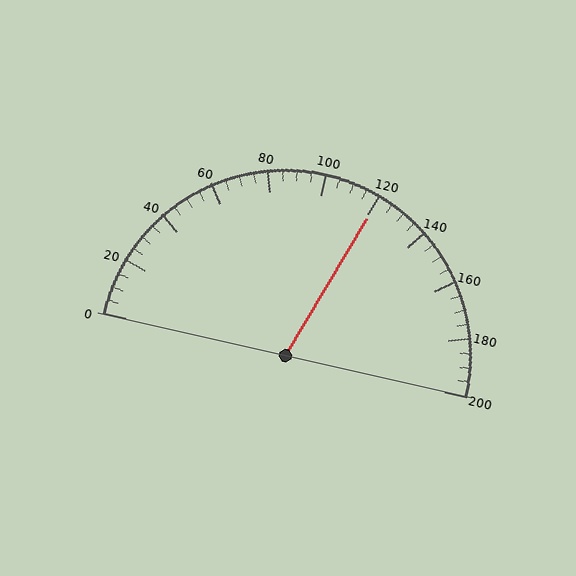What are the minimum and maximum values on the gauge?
The gauge ranges from 0 to 200.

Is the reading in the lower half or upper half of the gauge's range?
The reading is in the upper half of the range (0 to 200).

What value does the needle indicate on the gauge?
The needle indicates approximately 120.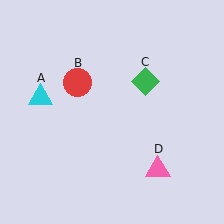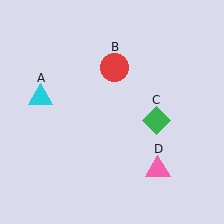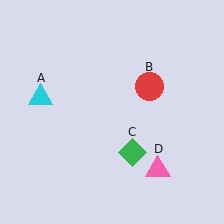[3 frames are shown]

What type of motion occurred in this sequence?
The red circle (object B), green diamond (object C) rotated clockwise around the center of the scene.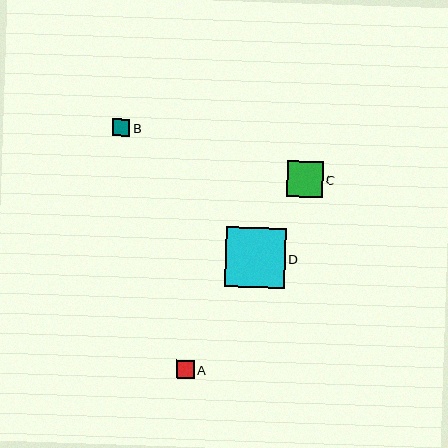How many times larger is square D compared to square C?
Square D is approximately 1.7 times the size of square C.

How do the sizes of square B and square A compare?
Square B and square A are approximately the same size.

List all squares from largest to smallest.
From largest to smallest: D, C, B, A.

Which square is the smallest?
Square A is the smallest with a size of approximately 18 pixels.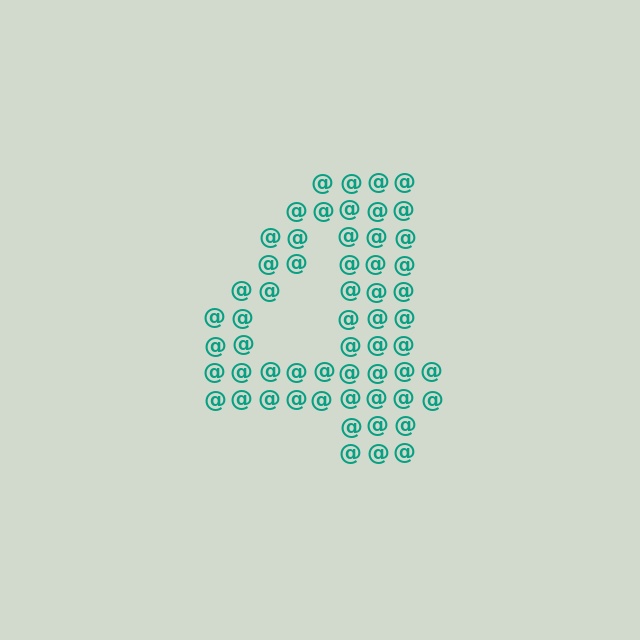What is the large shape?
The large shape is the digit 4.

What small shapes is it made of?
It is made of small at signs.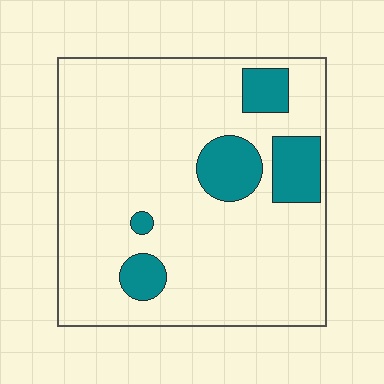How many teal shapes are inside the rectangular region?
5.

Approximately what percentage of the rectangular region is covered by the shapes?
Approximately 15%.